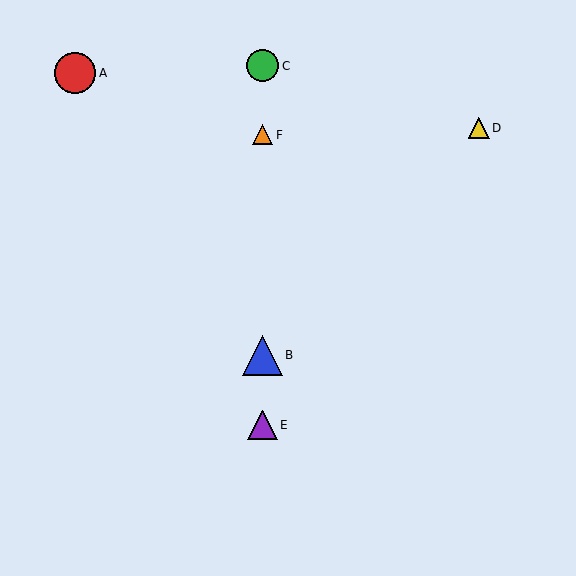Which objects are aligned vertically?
Objects B, C, E, F are aligned vertically.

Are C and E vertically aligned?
Yes, both are at x≈263.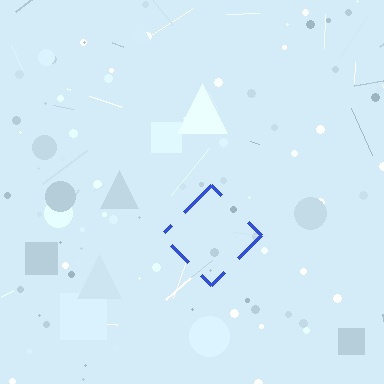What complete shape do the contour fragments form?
The contour fragments form a diamond.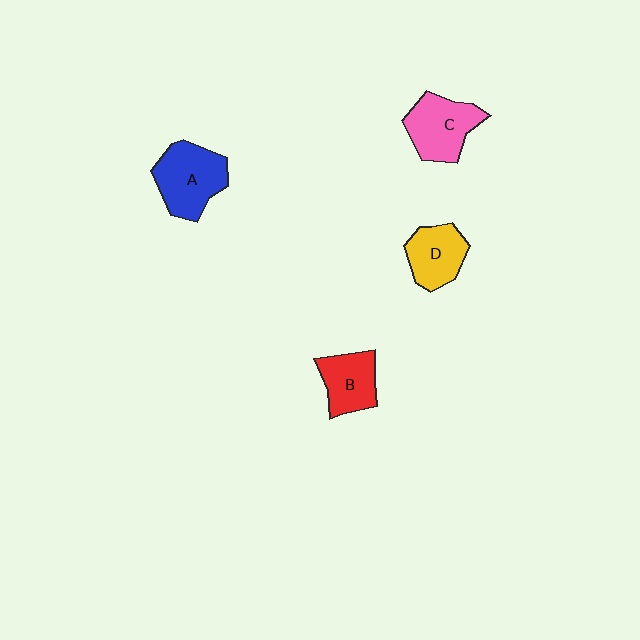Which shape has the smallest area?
Shape B (red).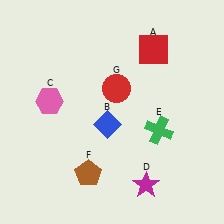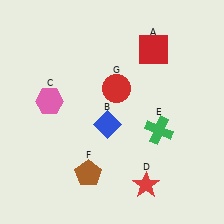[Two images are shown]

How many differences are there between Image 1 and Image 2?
There is 1 difference between the two images.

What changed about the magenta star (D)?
In Image 1, D is magenta. In Image 2, it changed to red.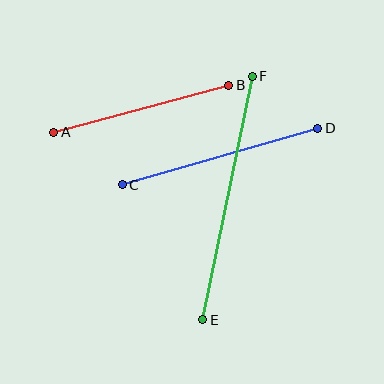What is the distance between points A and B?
The distance is approximately 181 pixels.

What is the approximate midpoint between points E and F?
The midpoint is at approximately (227, 198) pixels.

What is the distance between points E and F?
The distance is approximately 249 pixels.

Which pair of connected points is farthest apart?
Points E and F are farthest apart.